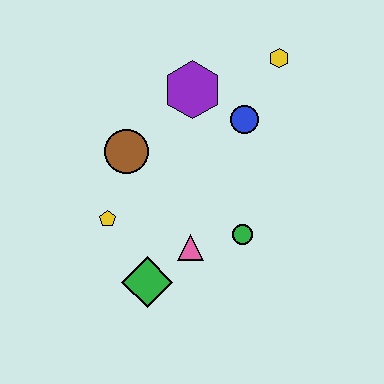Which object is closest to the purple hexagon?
The blue circle is closest to the purple hexagon.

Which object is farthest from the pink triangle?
The yellow hexagon is farthest from the pink triangle.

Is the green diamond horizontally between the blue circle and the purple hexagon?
No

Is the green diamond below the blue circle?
Yes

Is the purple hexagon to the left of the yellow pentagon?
No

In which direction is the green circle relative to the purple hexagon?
The green circle is below the purple hexagon.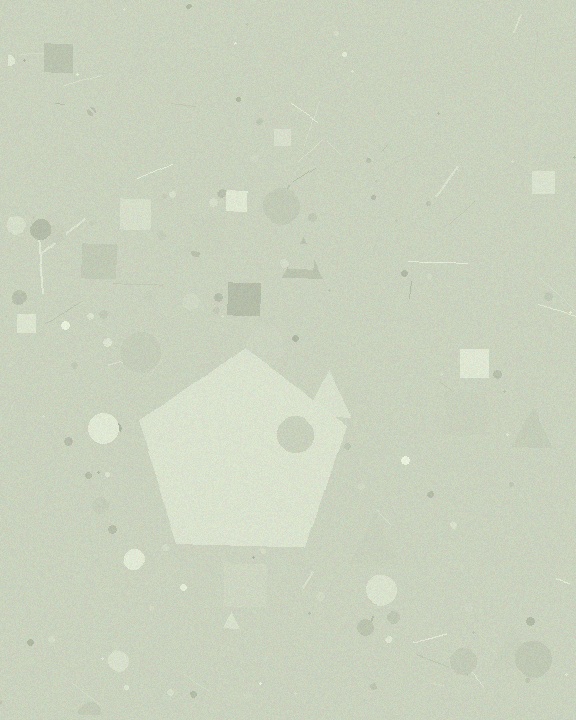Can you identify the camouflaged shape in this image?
The camouflaged shape is a pentagon.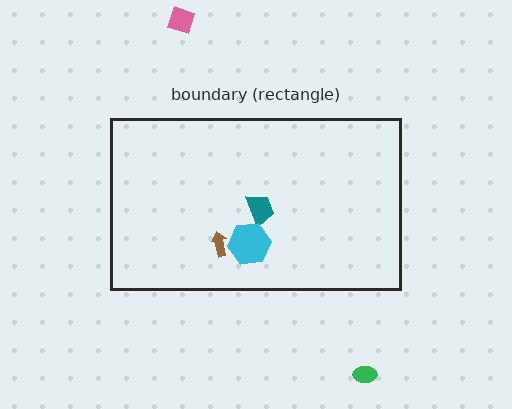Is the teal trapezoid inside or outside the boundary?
Inside.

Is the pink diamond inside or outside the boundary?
Outside.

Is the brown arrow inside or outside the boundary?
Inside.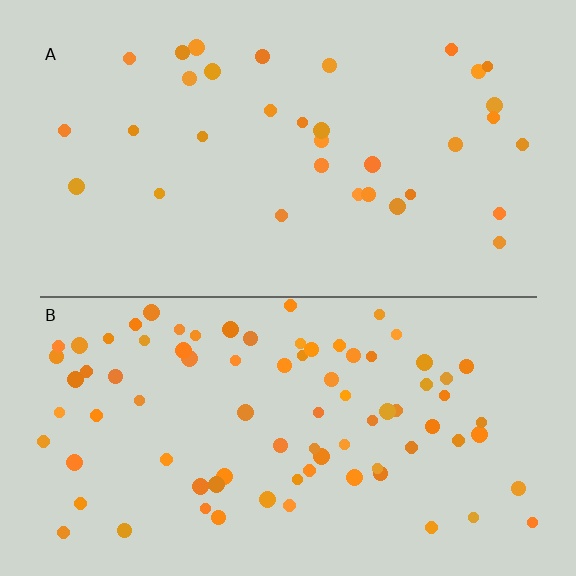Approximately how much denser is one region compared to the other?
Approximately 2.4× — region B over region A.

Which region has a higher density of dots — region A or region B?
B (the bottom).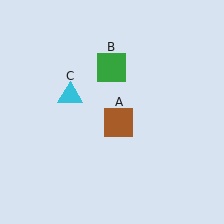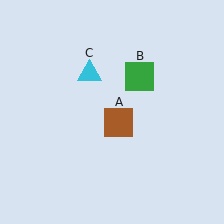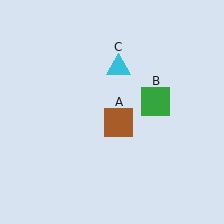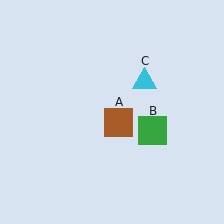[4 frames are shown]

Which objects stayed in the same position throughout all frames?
Brown square (object A) remained stationary.